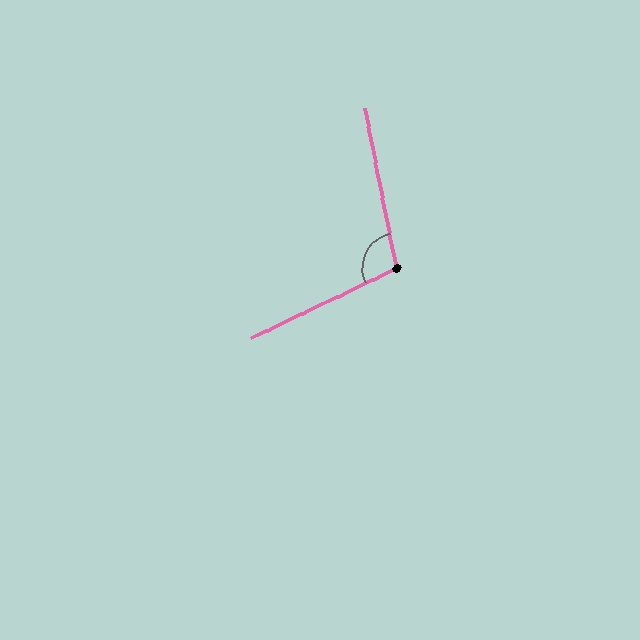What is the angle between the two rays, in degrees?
Approximately 104 degrees.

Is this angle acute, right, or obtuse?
It is obtuse.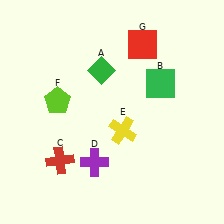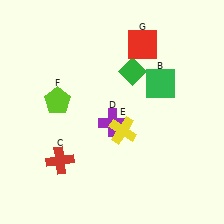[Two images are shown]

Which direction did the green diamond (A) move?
The green diamond (A) moved right.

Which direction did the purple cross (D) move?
The purple cross (D) moved up.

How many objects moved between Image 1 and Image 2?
2 objects moved between the two images.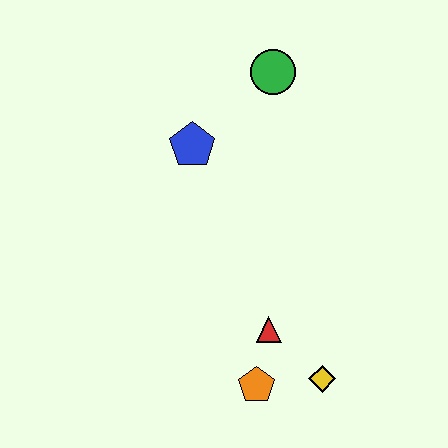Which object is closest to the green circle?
The blue pentagon is closest to the green circle.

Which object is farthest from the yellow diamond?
The green circle is farthest from the yellow diamond.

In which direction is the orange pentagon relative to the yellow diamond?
The orange pentagon is to the left of the yellow diamond.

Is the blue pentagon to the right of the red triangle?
No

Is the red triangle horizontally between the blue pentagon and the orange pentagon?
No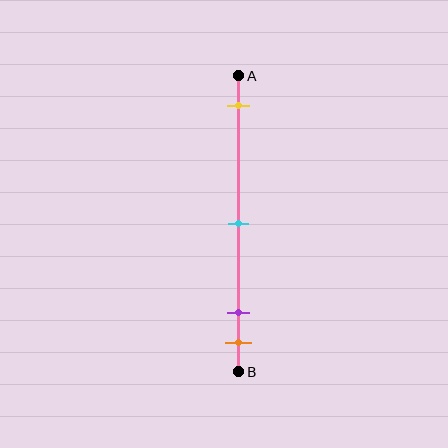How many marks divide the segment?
There are 4 marks dividing the segment.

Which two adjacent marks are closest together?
The purple and orange marks are the closest adjacent pair.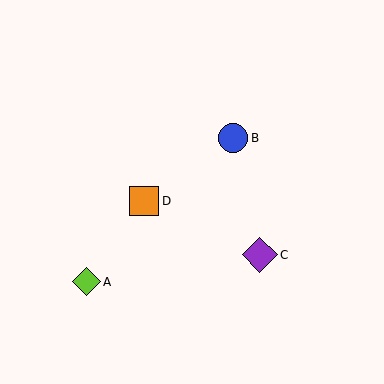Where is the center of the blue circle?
The center of the blue circle is at (233, 138).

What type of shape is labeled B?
Shape B is a blue circle.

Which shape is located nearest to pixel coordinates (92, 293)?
The lime diamond (labeled A) at (86, 282) is nearest to that location.